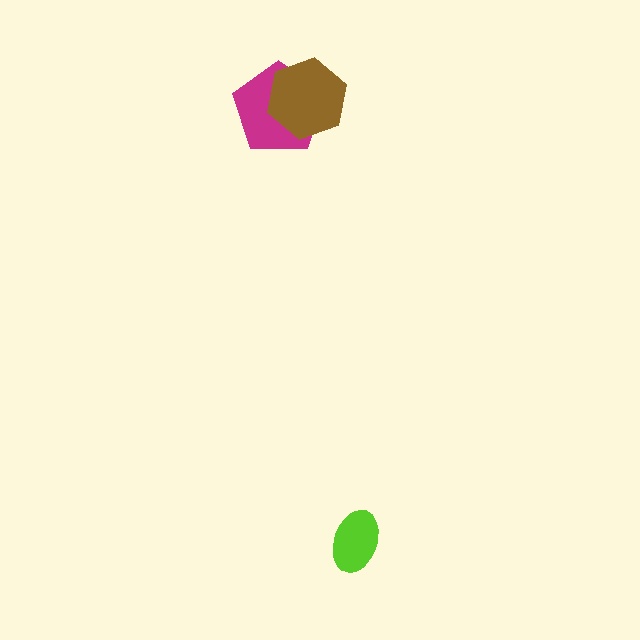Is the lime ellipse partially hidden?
No, no other shape covers it.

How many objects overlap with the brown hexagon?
1 object overlaps with the brown hexagon.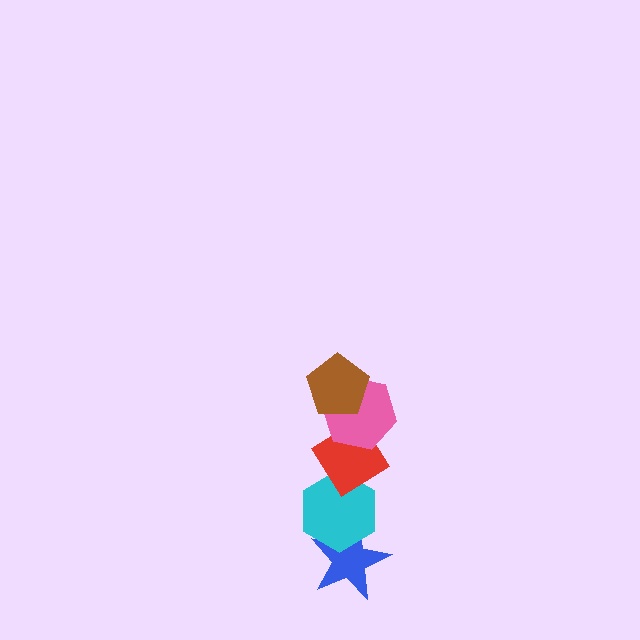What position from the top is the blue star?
The blue star is 5th from the top.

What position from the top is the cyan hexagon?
The cyan hexagon is 4th from the top.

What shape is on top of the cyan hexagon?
The red diamond is on top of the cyan hexagon.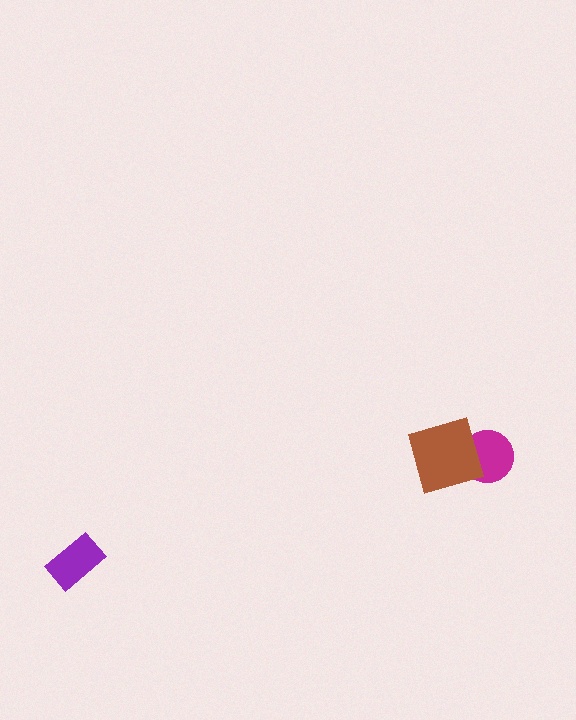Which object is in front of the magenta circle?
The brown diamond is in front of the magenta circle.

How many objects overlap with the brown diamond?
1 object overlaps with the brown diamond.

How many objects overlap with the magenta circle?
1 object overlaps with the magenta circle.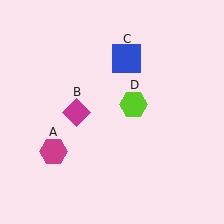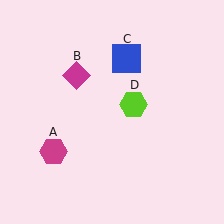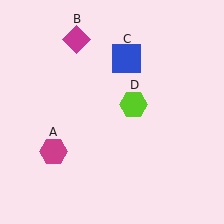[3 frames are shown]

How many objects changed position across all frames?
1 object changed position: magenta diamond (object B).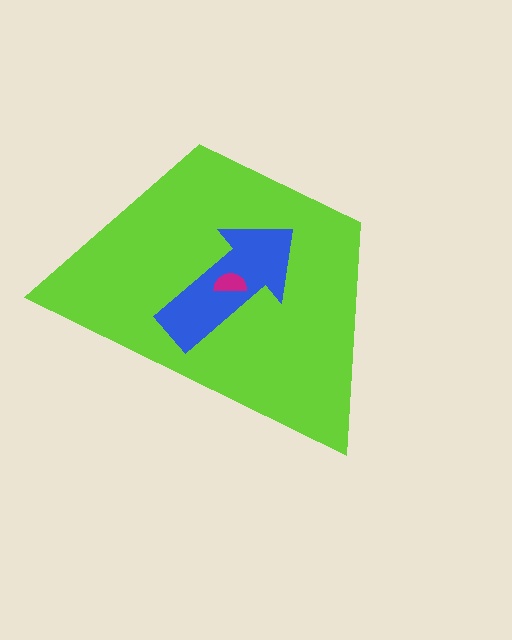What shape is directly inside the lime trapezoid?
The blue arrow.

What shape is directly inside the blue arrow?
The magenta semicircle.